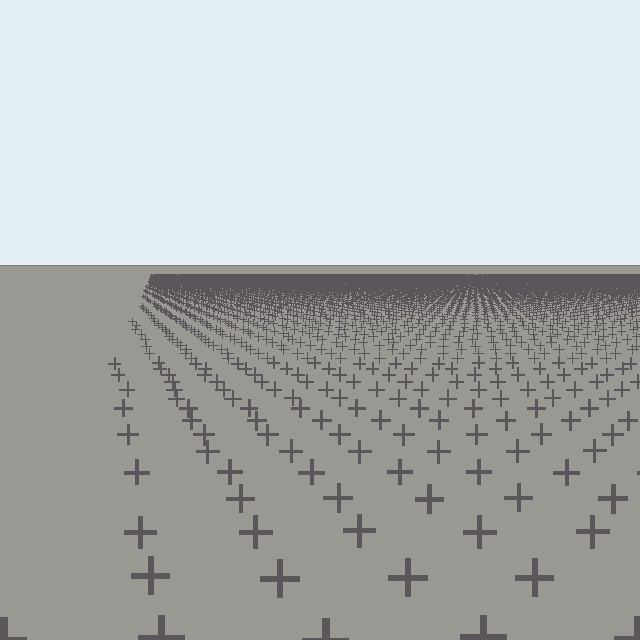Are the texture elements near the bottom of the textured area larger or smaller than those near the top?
Larger. Near the bottom, elements are closer to the viewer and appear at a bigger on-screen size.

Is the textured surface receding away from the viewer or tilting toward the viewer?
The surface is receding away from the viewer. Texture elements get smaller and denser toward the top.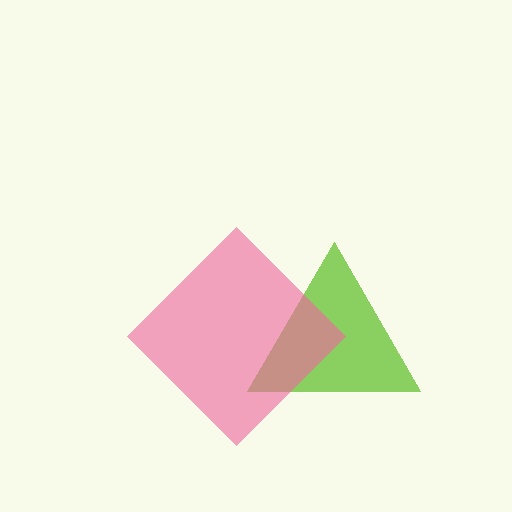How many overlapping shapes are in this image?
There are 2 overlapping shapes in the image.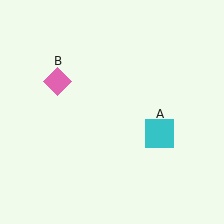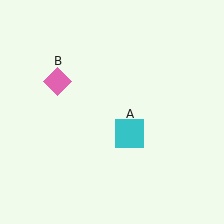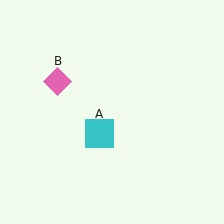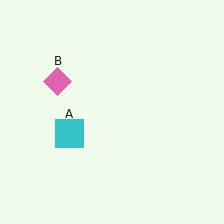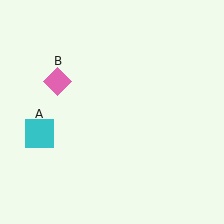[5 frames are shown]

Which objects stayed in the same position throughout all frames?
Pink diamond (object B) remained stationary.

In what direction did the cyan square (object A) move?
The cyan square (object A) moved left.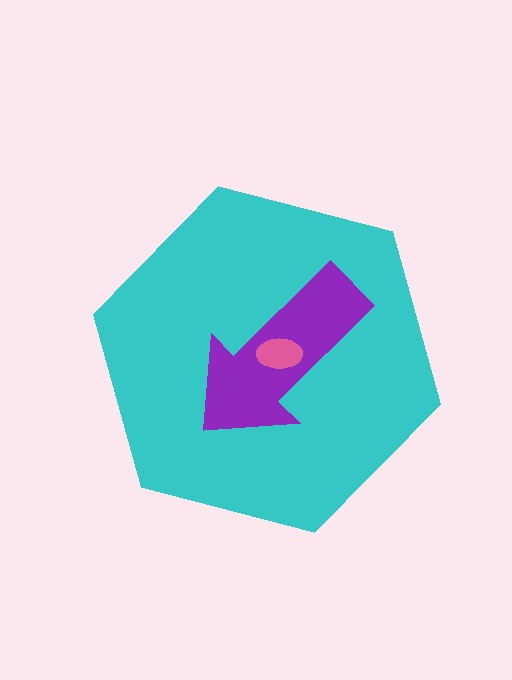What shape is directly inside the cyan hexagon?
The purple arrow.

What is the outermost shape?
The cyan hexagon.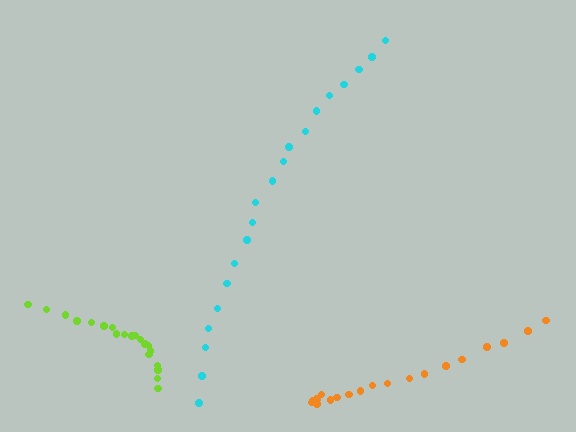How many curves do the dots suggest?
There are 3 distinct paths.